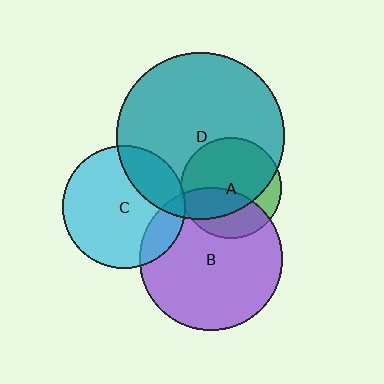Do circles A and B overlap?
Yes.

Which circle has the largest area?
Circle D (teal).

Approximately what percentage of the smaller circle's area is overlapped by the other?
Approximately 40%.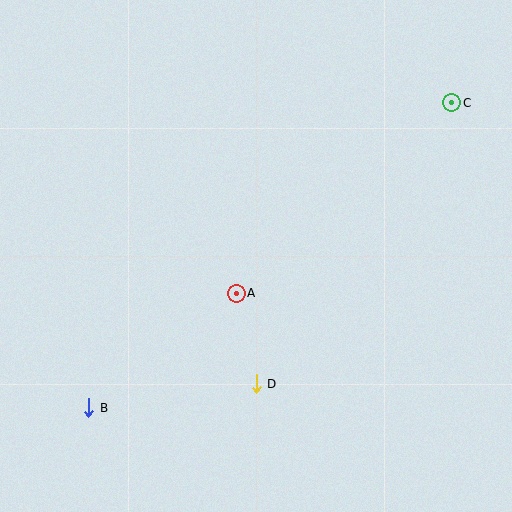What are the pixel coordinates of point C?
Point C is at (452, 103).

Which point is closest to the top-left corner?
Point A is closest to the top-left corner.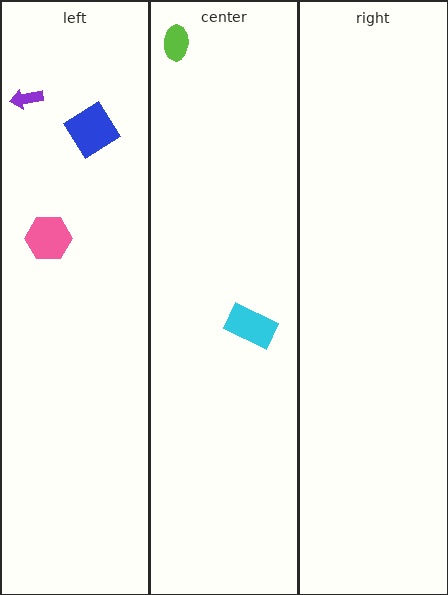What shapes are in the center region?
The lime ellipse, the cyan rectangle.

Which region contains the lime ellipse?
The center region.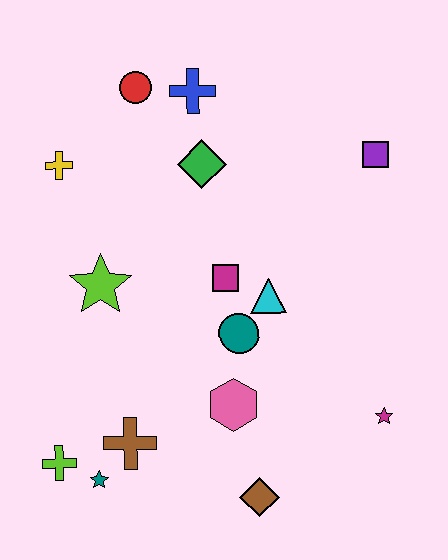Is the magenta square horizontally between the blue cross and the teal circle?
Yes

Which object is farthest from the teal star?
The purple square is farthest from the teal star.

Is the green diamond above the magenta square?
Yes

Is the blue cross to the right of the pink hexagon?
No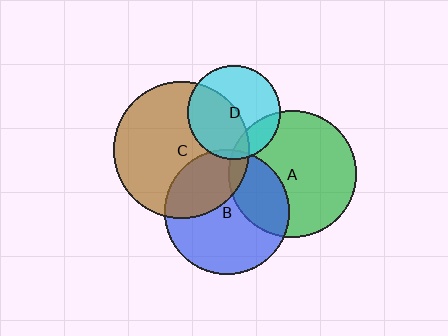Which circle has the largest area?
Circle C (brown).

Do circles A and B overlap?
Yes.